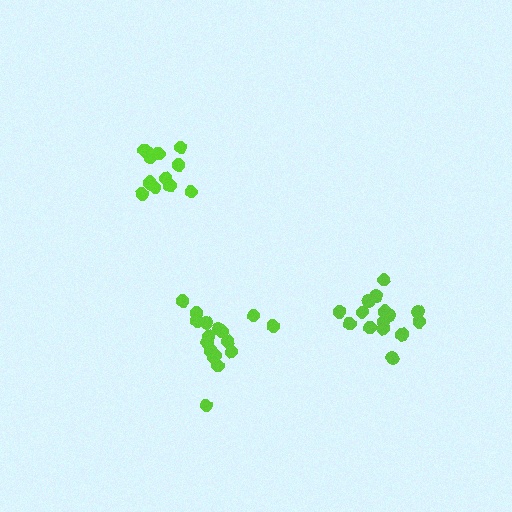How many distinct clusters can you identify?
There are 3 distinct clusters.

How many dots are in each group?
Group 1: 16 dots, Group 2: 17 dots, Group 3: 12 dots (45 total).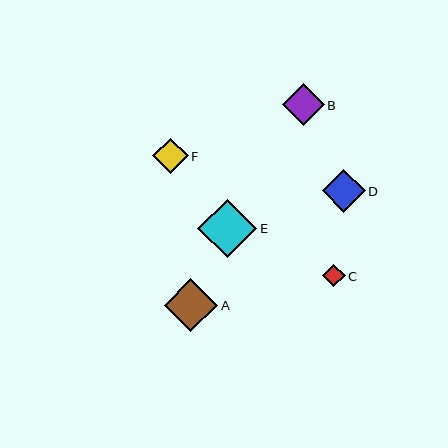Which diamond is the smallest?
Diamond C is the smallest with a size of approximately 22 pixels.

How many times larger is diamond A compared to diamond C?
Diamond A is approximately 2.4 times the size of diamond C.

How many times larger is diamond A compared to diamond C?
Diamond A is approximately 2.4 times the size of diamond C.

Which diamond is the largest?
Diamond E is the largest with a size of approximately 59 pixels.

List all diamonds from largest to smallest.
From largest to smallest: E, A, D, B, F, C.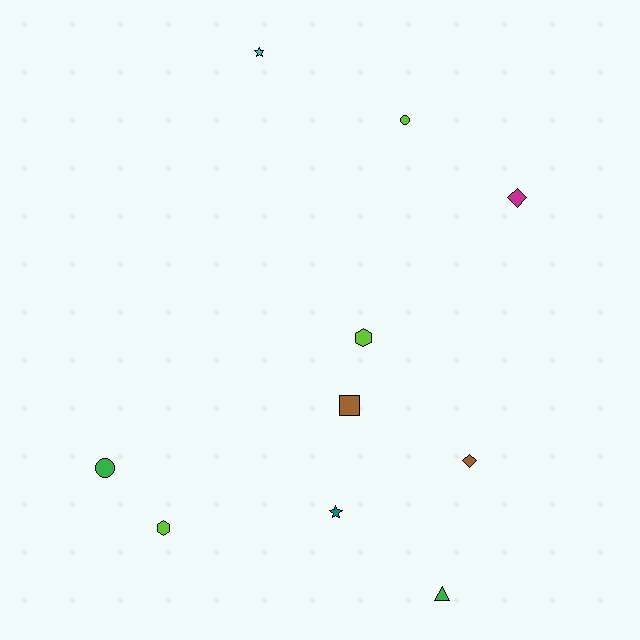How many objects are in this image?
There are 10 objects.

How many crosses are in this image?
There are no crosses.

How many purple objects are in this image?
There are no purple objects.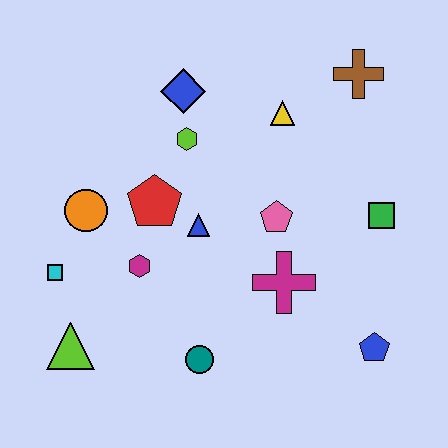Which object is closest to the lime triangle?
The cyan square is closest to the lime triangle.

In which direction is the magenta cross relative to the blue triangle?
The magenta cross is to the right of the blue triangle.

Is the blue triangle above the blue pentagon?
Yes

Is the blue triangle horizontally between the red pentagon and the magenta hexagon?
No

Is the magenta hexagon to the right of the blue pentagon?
No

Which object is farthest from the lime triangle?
The brown cross is farthest from the lime triangle.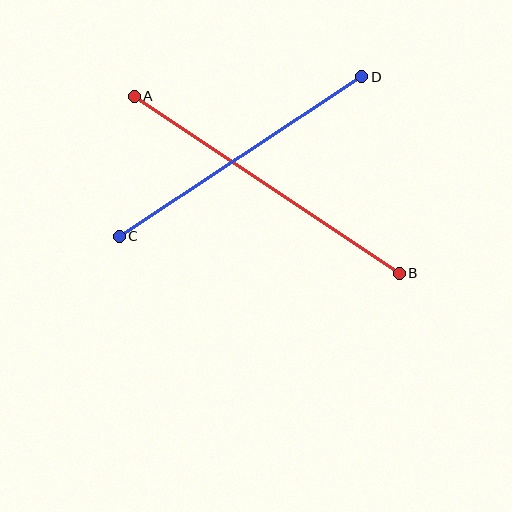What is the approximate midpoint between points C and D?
The midpoint is at approximately (241, 156) pixels.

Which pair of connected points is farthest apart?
Points A and B are farthest apart.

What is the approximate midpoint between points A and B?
The midpoint is at approximately (267, 185) pixels.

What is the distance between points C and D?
The distance is approximately 290 pixels.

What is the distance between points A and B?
The distance is approximately 318 pixels.